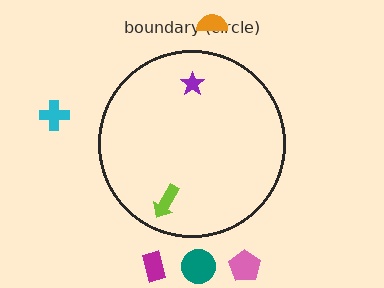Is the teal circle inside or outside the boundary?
Outside.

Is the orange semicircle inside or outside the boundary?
Outside.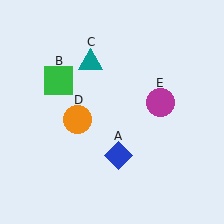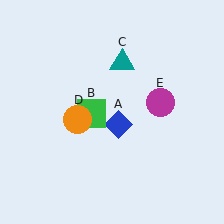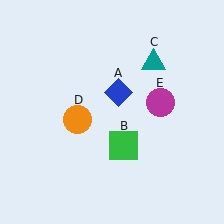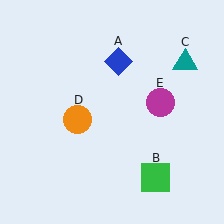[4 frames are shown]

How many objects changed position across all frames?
3 objects changed position: blue diamond (object A), green square (object B), teal triangle (object C).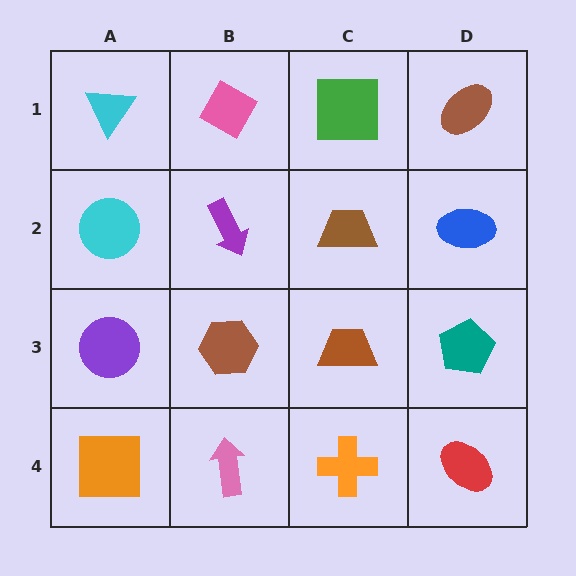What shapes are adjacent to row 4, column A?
A purple circle (row 3, column A), a pink arrow (row 4, column B).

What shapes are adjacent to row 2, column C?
A green square (row 1, column C), a brown trapezoid (row 3, column C), a purple arrow (row 2, column B), a blue ellipse (row 2, column D).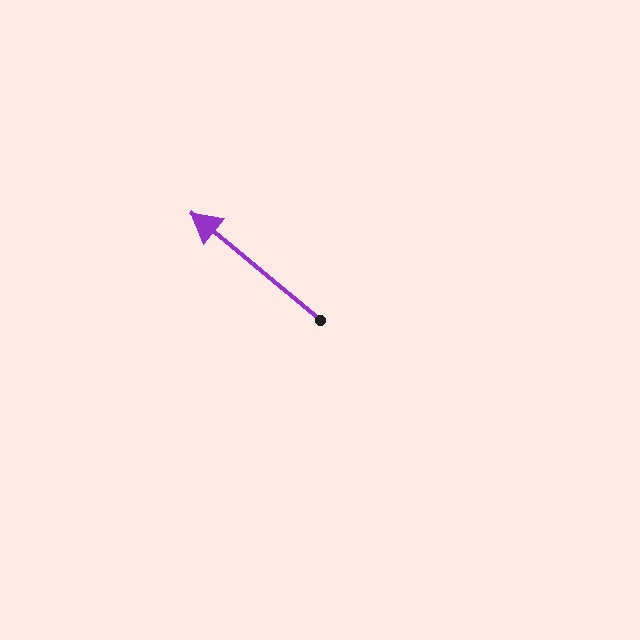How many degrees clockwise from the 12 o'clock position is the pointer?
Approximately 310 degrees.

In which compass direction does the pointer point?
Northwest.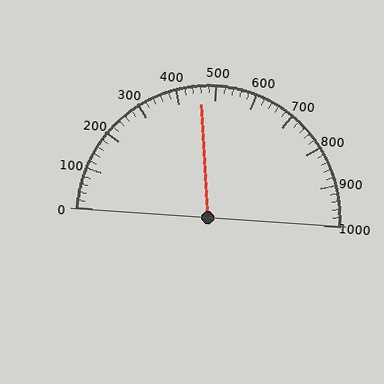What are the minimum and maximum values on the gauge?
The gauge ranges from 0 to 1000.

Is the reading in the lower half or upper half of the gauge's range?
The reading is in the lower half of the range (0 to 1000).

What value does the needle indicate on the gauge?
The needle indicates approximately 460.